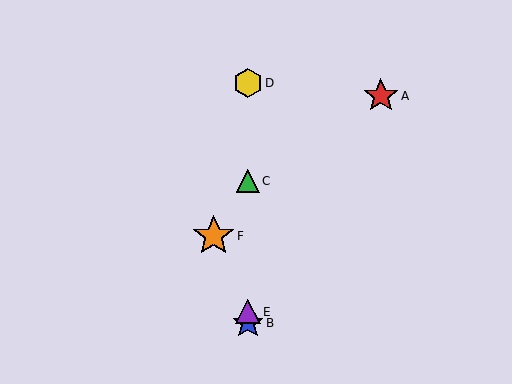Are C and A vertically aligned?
No, C is at x≈248 and A is at x≈381.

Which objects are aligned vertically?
Objects B, C, D, E are aligned vertically.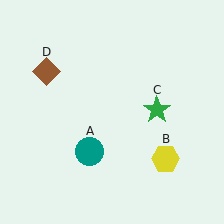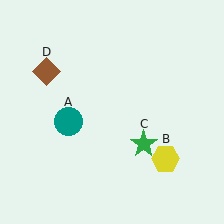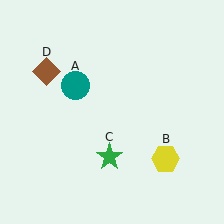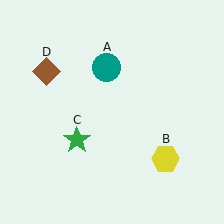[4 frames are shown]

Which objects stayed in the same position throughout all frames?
Yellow hexagon (object B) and brown diamond (object D) remained stationary.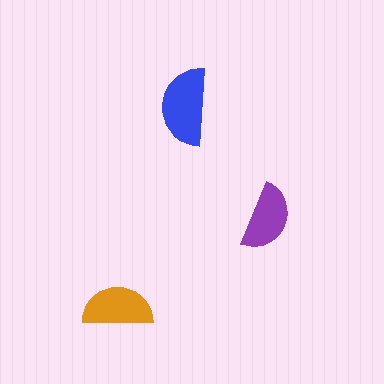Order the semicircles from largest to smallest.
the blue one, the orange one, the purple one.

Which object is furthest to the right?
The purple semicircle is rightmost.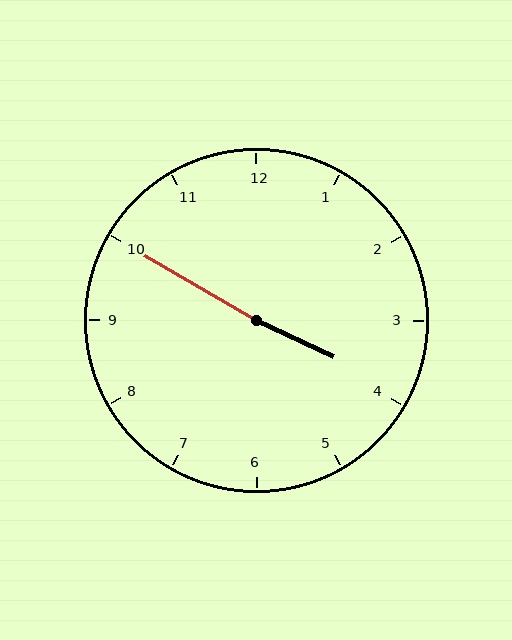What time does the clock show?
3:50.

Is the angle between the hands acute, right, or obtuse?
It is obtuse.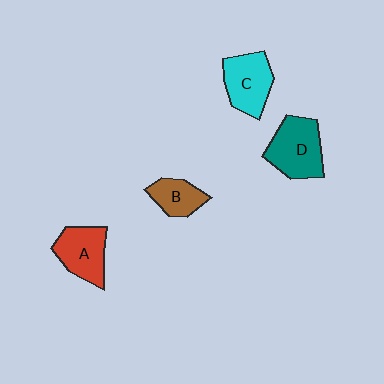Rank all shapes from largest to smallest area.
From largest to smallest: D (teal), C (cyan), A (red), B (brown).